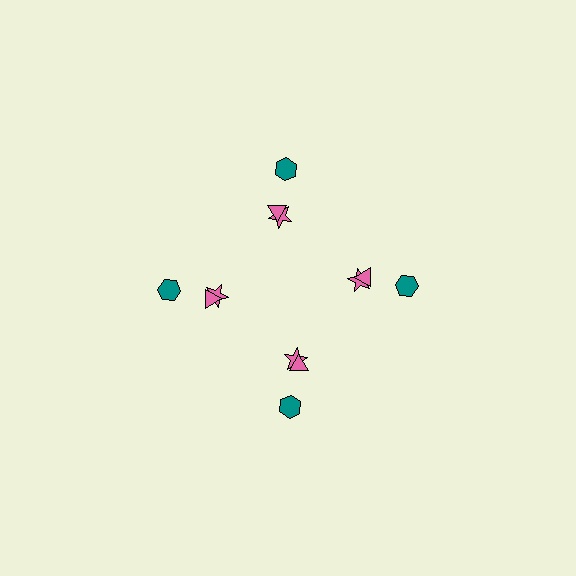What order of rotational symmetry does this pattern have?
This pattern has 4-fold rotational symmetry.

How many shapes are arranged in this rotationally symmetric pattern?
There are 12 shapes, arranged in 4 groups of 3.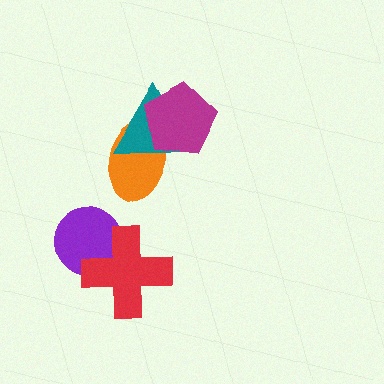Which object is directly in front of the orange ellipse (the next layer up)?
The teal triangle is directly in front of the orange ellipse.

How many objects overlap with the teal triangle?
2 objects overlap with the teal triangle.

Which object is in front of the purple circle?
The red cross is in front of the purple circle.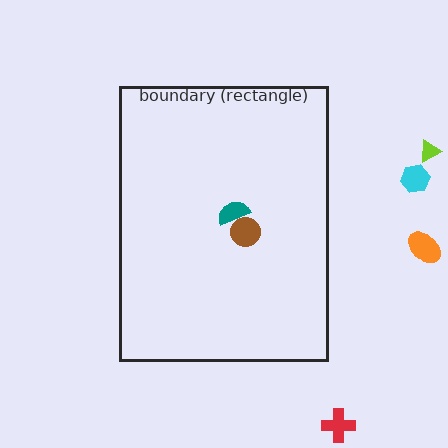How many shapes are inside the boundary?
2 inside, 4 outside.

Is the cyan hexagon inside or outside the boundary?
Outside.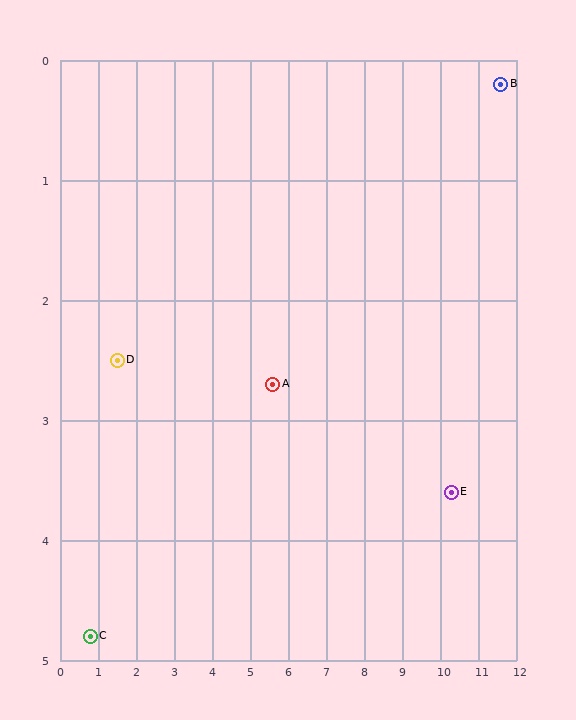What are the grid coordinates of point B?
Point B is at approximately (11.6, 0.2).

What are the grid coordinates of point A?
Point A is at approximately (5.6, 2.7).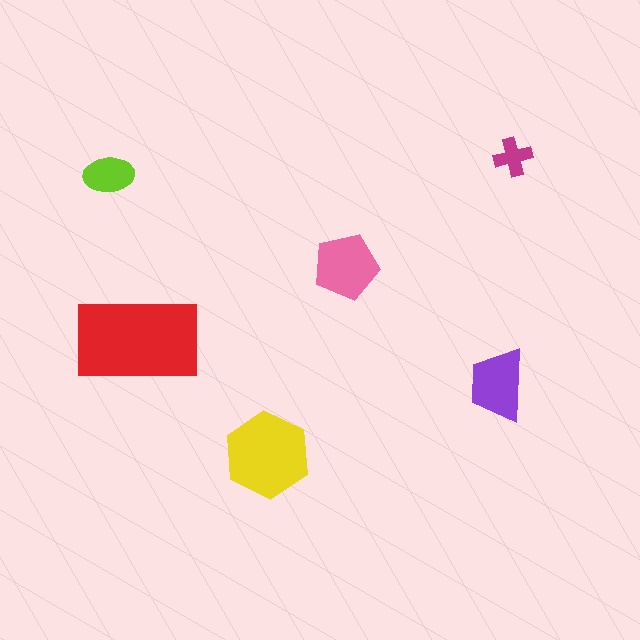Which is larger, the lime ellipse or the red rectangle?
The red rectangle.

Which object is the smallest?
The magenta cross.